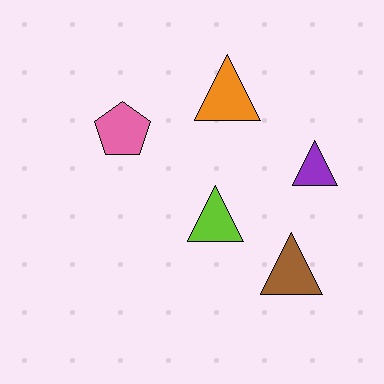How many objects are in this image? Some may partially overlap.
There are 5 objects.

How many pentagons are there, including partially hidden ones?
There is 1 pentagon.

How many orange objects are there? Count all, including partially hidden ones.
There is 1 orange object.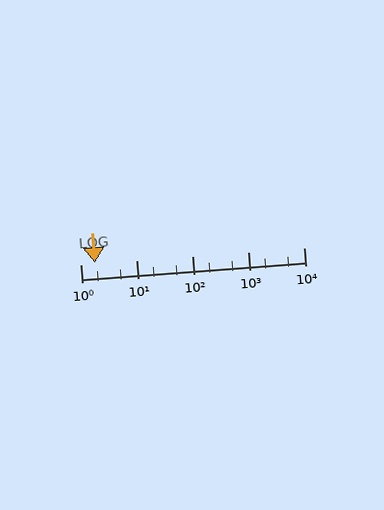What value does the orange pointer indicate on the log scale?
The pointer indicates approximately 1.8.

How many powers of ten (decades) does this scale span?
The scale spans 4 decades, from 1 to 10000.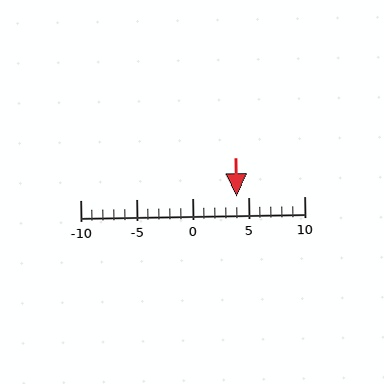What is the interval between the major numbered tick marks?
The major tick marks are spaced 5 units apart.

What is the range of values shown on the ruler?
The ruler shows values from -10 to 10.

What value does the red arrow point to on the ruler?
The red arrow points to approximately 4.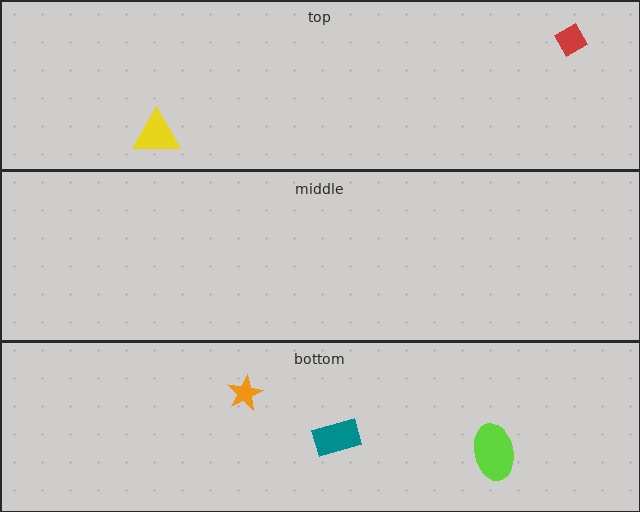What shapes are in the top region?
The red diamond, the yellow triangle.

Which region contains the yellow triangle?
The top region.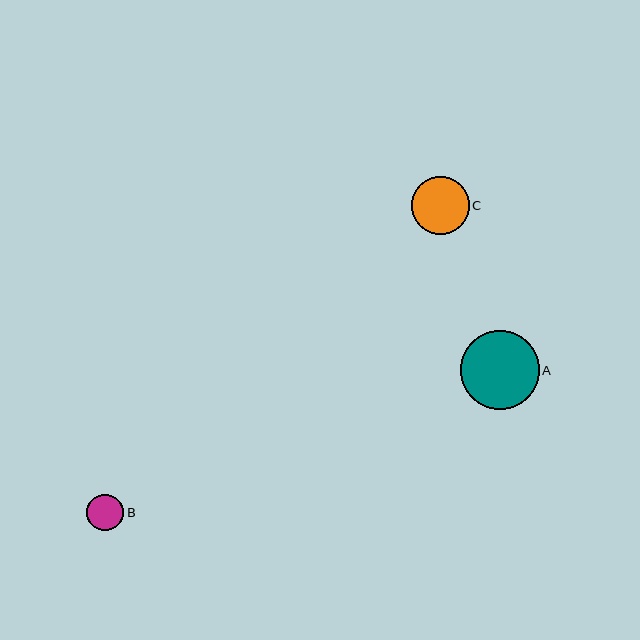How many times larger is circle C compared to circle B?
Circle C is approximately 1.6 times the size of circle B.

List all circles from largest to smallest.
From largest to smallest: A, C, B.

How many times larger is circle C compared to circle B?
Circle C is approximately 1.6 times the size of circle B.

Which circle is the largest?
Circle A is the largest with a size of approximately 79 pixels.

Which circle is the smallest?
Circle B is the smallest with a size of approximately 37 pixels.